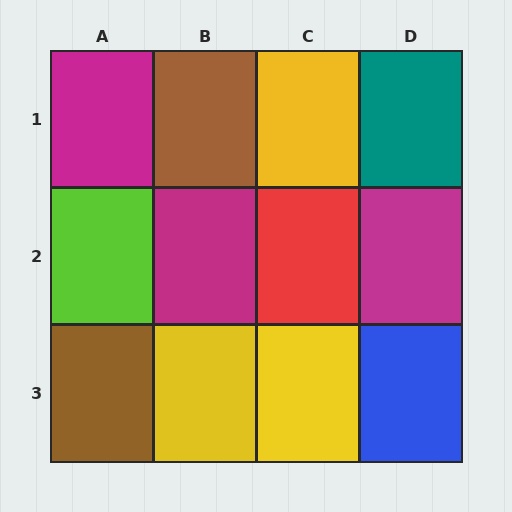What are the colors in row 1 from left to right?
Magenta, brown, yellow, teal.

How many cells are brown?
2 cells are brown.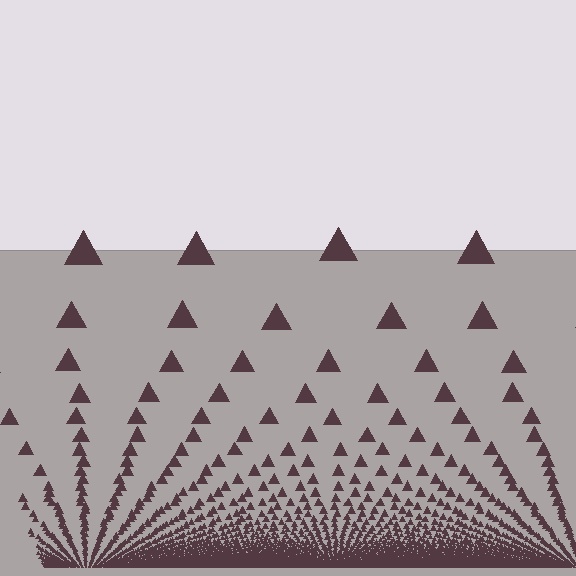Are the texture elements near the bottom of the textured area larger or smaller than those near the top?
Smaller. The gradient is inverted — elements near the bottom are smaller and denser.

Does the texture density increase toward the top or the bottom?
Density increases toward the bottom.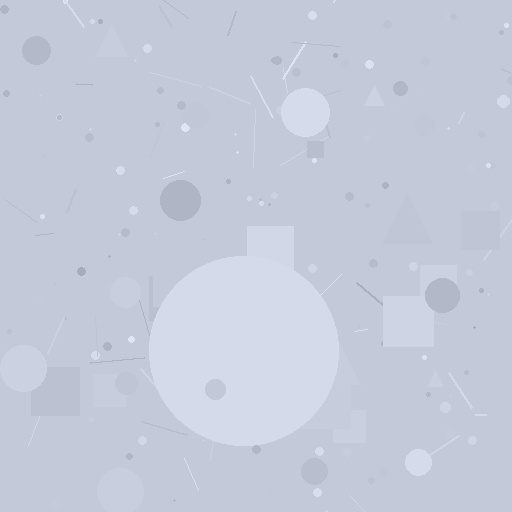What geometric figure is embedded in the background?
A circle is embedded in the background.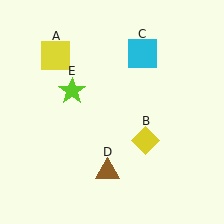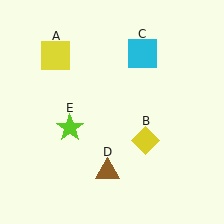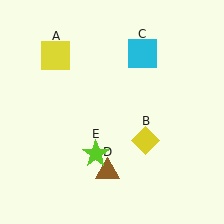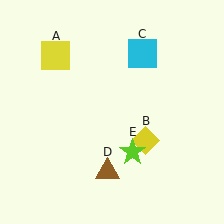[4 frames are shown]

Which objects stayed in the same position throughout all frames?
Yellow square (object A) and yellow diamond (object B) and cyan square (object C) and brown triangle (object D) remained stationary.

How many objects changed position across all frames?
1 object changed position: lime star (object E).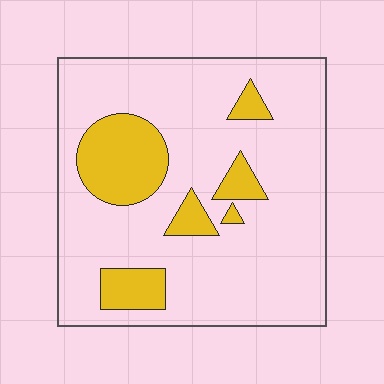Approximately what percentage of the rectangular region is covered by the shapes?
Approximately 20%.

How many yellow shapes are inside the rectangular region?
6.